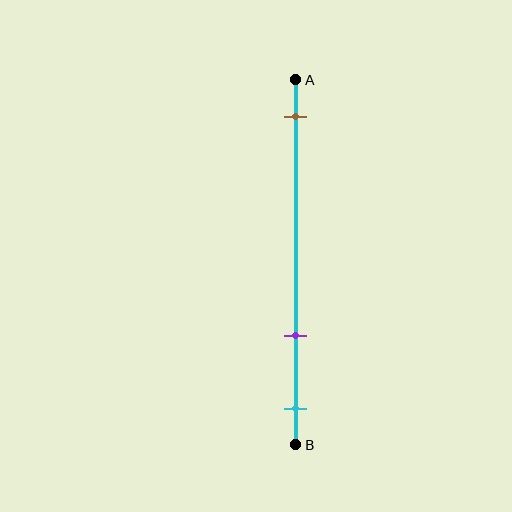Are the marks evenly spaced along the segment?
No, the marks are not evenly spaced.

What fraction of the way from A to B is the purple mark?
The purple mark is approximately 70% (0.7) of the way from A to B.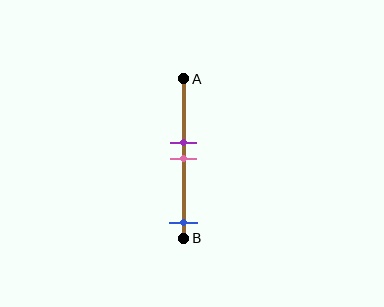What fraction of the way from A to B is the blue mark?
The blue mark is approximately 90% (0.9) of the way from A to B.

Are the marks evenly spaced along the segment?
No, the marks are not evenly spaced.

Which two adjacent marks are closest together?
The purple and pink marks are the closest adjacent pair.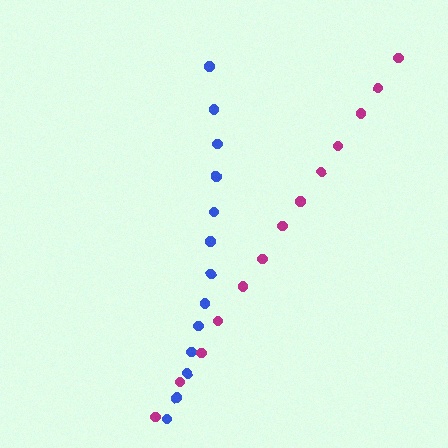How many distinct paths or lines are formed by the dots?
There are 2 distinct paths.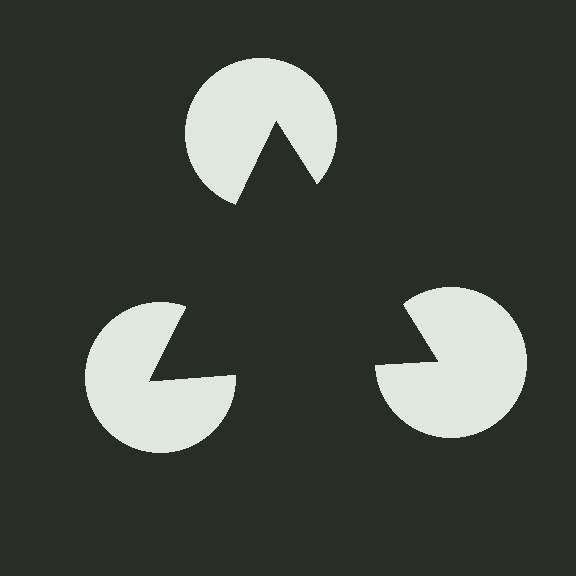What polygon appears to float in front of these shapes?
An illusory triangle — its edges are inferred from the aligned wedge cuts in the pac-man discs, not physically drawn.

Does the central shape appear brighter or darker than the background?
It typically appears slightly darker than the background, even though no actual brightness change is drawn.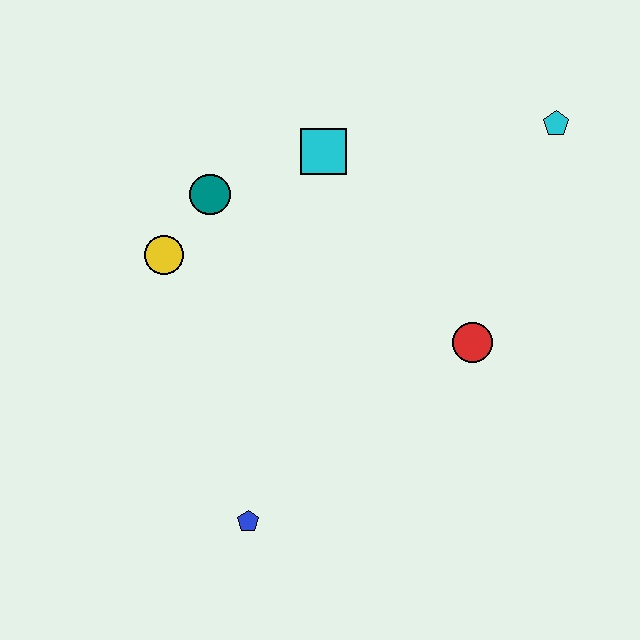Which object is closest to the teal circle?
The yellow circle is closest to the teal circle.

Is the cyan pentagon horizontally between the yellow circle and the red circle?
No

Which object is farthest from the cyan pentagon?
The blue pentagon is farthest from the cyan pentagon.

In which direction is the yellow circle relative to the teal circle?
The yellow circle is below the teal circle.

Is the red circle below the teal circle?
Yes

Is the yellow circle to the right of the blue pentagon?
No